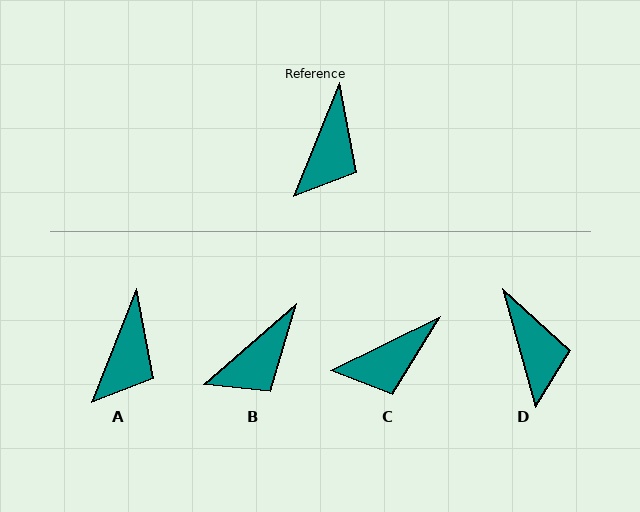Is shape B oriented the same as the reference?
No, it is off by about 27 degrees.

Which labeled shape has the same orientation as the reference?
A.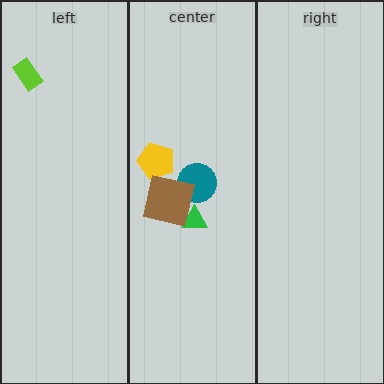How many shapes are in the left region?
1.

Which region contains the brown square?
The center region.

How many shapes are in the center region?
4.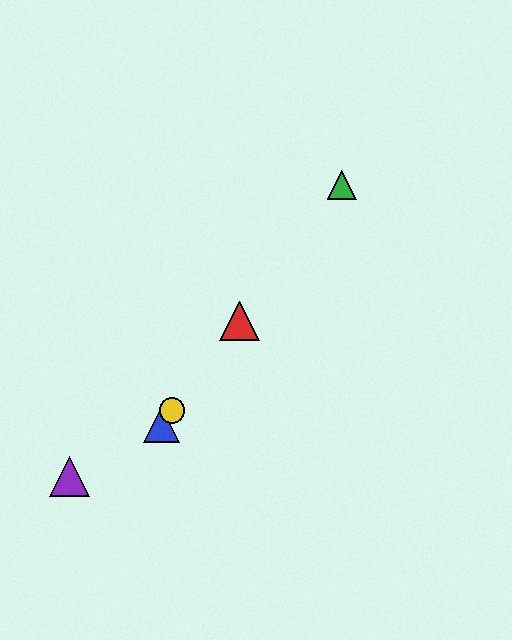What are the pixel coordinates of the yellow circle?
The yellow circle is at (172, 410).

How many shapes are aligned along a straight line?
4 shapes (the red triangle, the blue triangle, the green triangle, the yellow circle) are aligned along a straight line.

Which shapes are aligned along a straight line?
The red triangle, the blue triangle, the green triangle, the yellow circle are aligned along a straight line.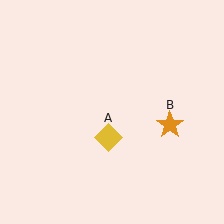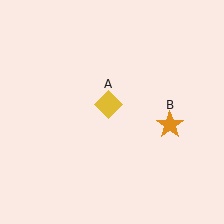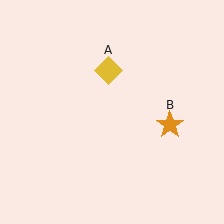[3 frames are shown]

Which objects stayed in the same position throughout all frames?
Orange star (object B) remained stationary.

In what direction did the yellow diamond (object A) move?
The yellow diamond (object A) moved up.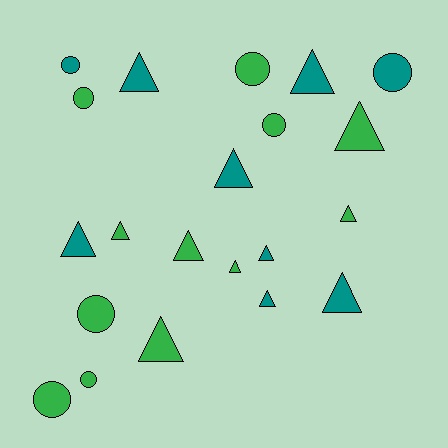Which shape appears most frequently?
Triangle, with 13 objects.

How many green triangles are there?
There are 6 green triangles.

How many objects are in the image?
There are 21 objects.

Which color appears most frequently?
Green, with 12 objects.